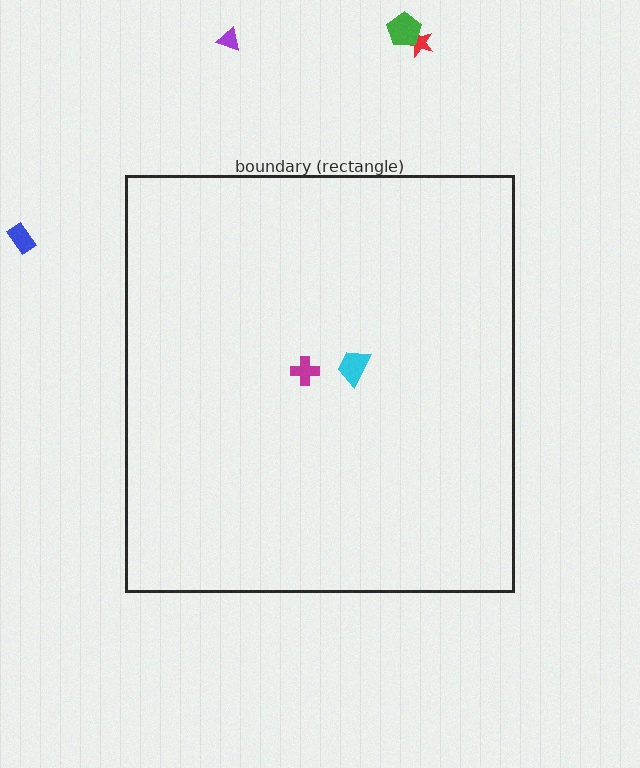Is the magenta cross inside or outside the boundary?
Inside.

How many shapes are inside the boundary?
2 inside, 4 outside.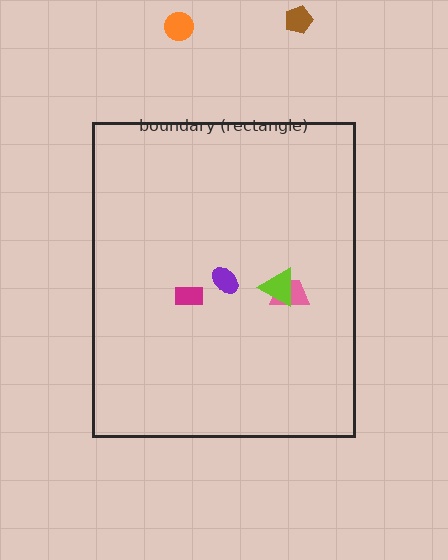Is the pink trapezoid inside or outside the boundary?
Inside.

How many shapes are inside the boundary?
4 inside, 2 outside.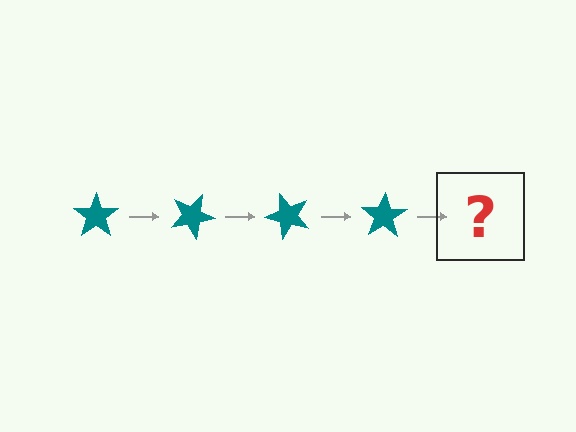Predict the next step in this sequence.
The next step is a teal star rotated 100 degrees.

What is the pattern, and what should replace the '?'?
The pattern is that the star rotates 25 degrees each step. The '?' should be a teal star rotated 100 degrees.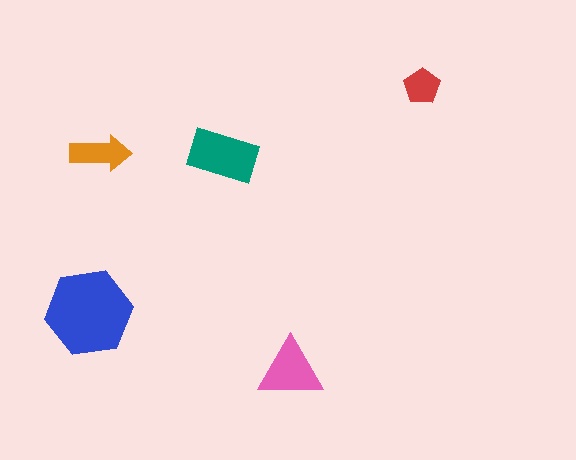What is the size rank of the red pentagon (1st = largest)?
5th.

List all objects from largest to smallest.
The blue hexagon, the teal rectangle, the pink triangle, the orange arrow, the red pentagon.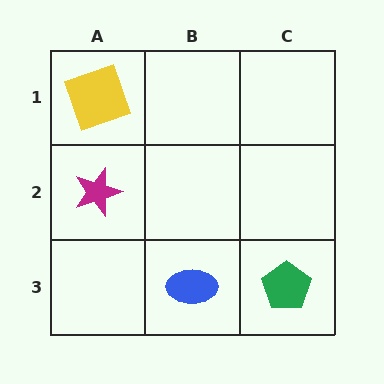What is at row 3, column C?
A green pentagon.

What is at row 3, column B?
A blue ellipse.